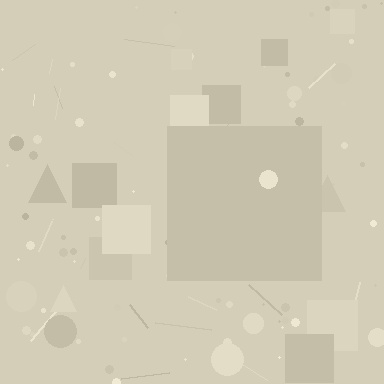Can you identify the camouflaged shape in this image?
The camouflaged shape is a square.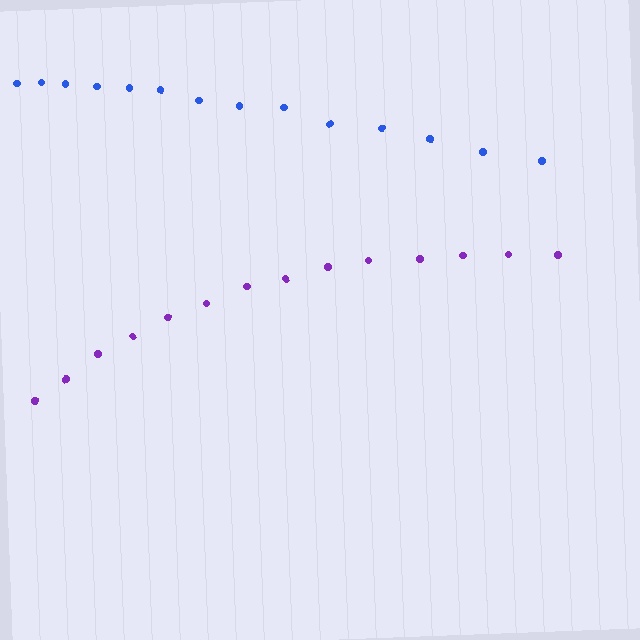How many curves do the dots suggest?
There are 2 distinct paths.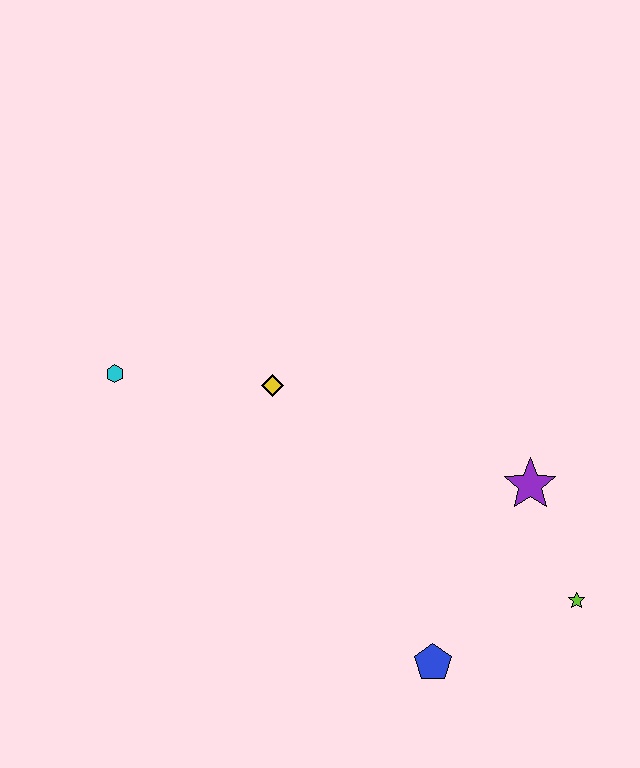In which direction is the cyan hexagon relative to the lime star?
The cyan hexagon is to the left of the lime star.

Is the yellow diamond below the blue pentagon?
No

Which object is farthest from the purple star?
The cyan hexagon is farthest from the purple star.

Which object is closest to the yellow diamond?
The cyan hexagon is closest to the yellow diamond.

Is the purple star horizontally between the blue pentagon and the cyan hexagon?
No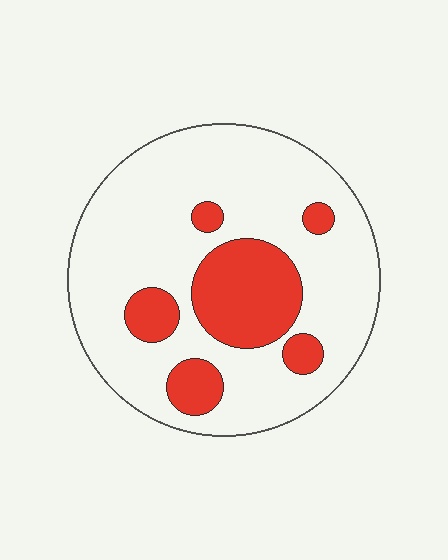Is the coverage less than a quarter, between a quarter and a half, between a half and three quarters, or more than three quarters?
Less than a quarter.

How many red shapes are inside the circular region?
6.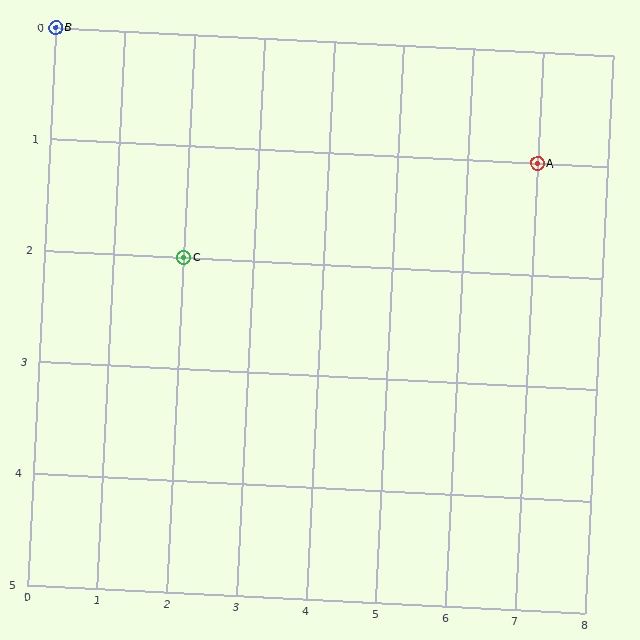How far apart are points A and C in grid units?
Points A and C are 5 columns and 1 row apart (about 5.1 grid units diagonally).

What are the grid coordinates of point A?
Point A is at grid coordinates (7, 1).